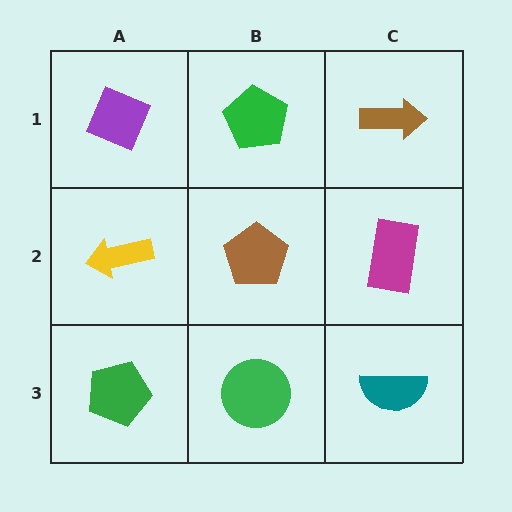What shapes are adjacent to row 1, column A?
A yellow arrow (row 2, column A), a green pentagon (row 1, column B).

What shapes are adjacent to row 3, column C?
A magenta rectangle (row 2, column C), a green circle (row 3, column B).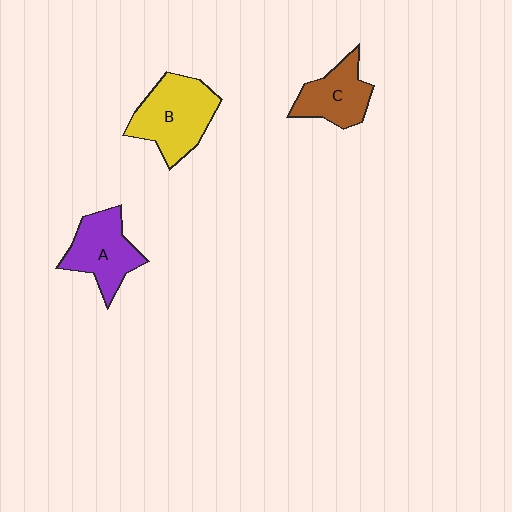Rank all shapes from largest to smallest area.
From largest to smallest: B (yellow), A (purple), C (brown).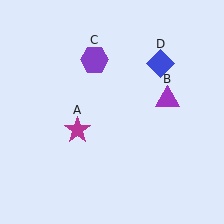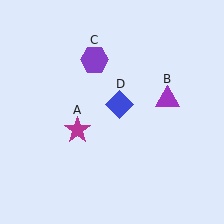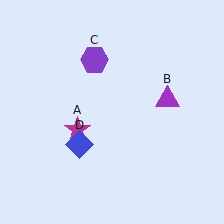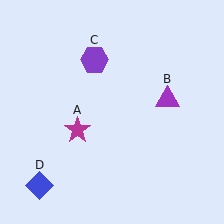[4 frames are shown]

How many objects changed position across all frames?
1 object changed position: blue diamond (object D).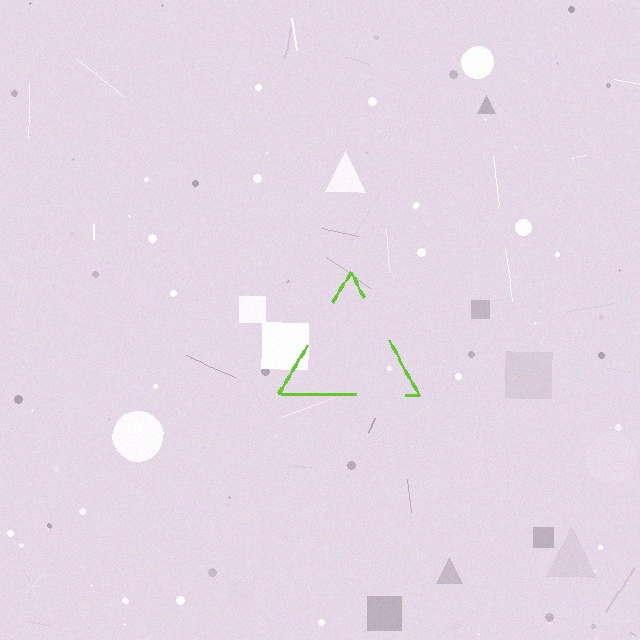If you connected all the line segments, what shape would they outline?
They would outline a triangle.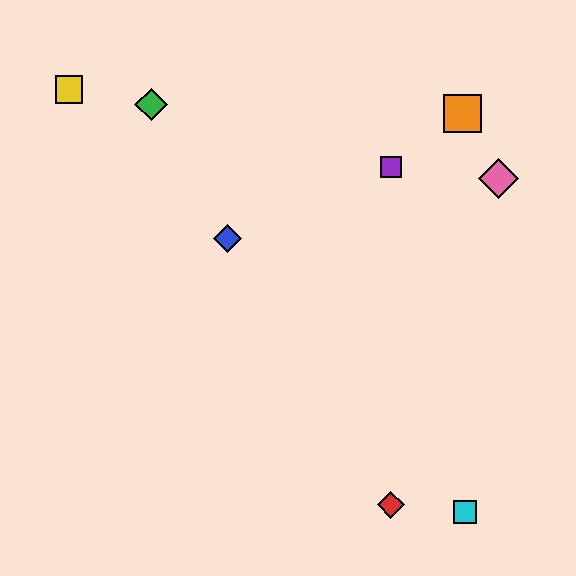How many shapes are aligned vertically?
2 shapes (the red diamond, the purple square) are aligned vertically.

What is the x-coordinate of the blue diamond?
The blue diamond is at x≈227.